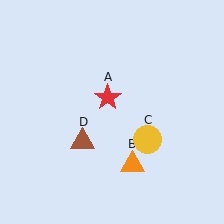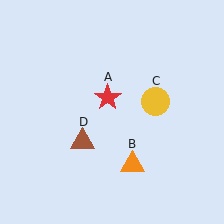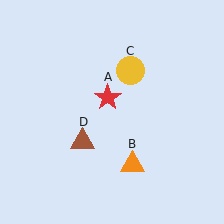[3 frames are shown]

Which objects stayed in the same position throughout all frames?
Red star (object A) and orange triangle (object B) and brown triangle (object D) remained stationary.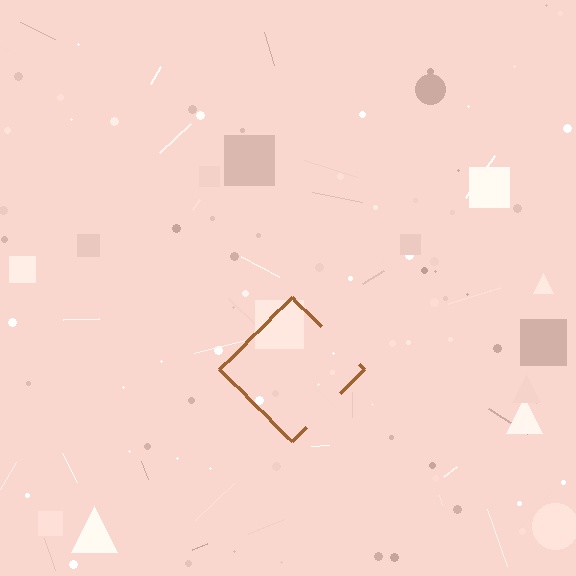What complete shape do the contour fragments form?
The contour fragments form a diamond.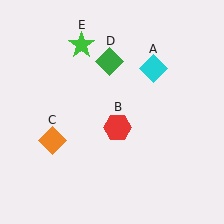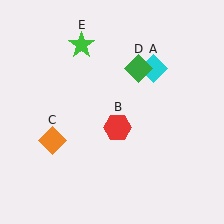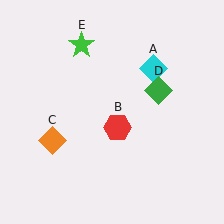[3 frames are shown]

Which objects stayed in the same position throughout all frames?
Cyan diamond (object A) and red hexagon (object B) and orange diamond (object C) and green star (object E) remained stationary.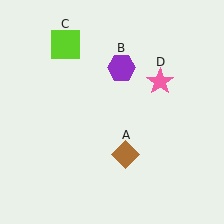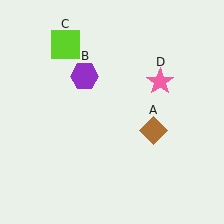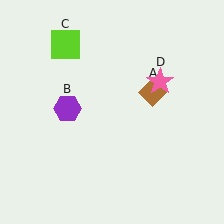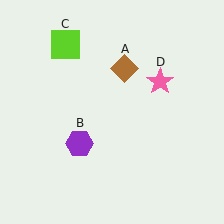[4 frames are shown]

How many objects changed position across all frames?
2 objects changed position: brown diamond (object A), purple hexagon (object B).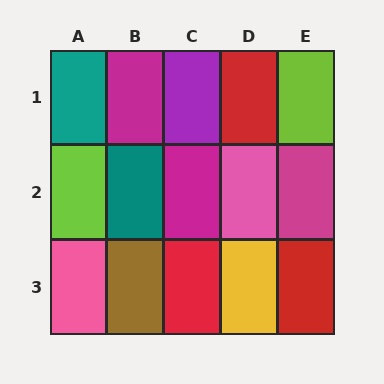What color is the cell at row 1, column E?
Lime.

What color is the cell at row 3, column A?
Pink.